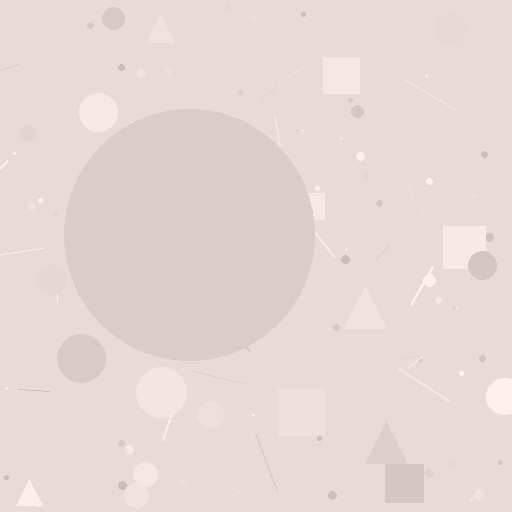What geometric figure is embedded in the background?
A circle is embedded in the background.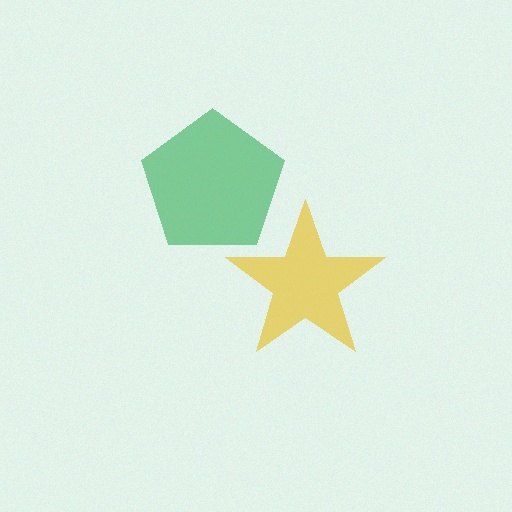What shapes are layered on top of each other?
The layered shapes are: a green pentagon, a yellow star.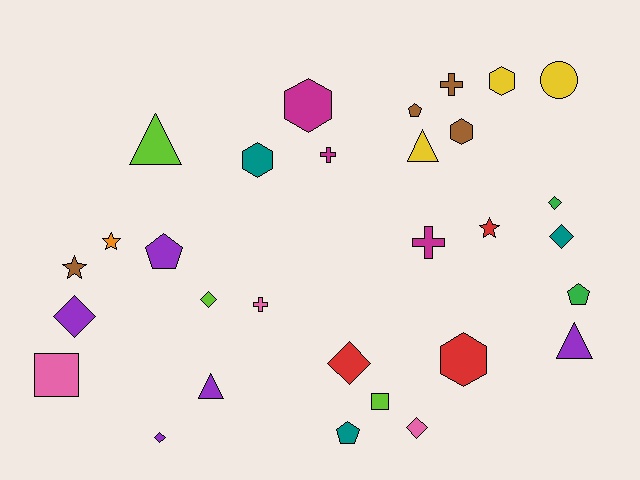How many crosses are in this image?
There are 4 crosses.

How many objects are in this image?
There are 30 objects.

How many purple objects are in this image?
There are 5 purple objects.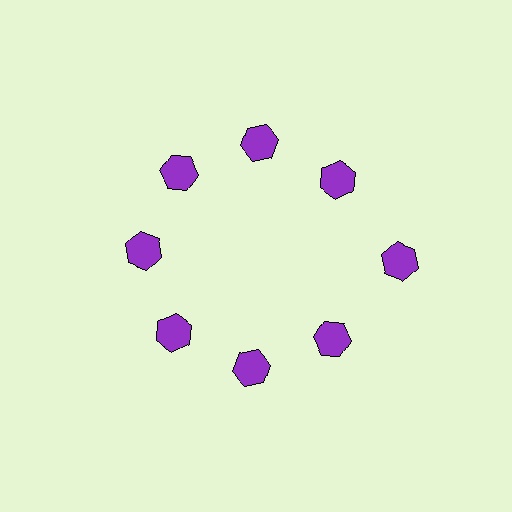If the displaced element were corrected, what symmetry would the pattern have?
It would have 8-fold rotational symmetry — the pattern would map onto itself every 45 degrees.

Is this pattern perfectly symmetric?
No. The 8 purple hexagons are arranged in a ring, but one element near the 3 o'clock position is pushed outward from the center, breaking the 8-fold rotational symmetry.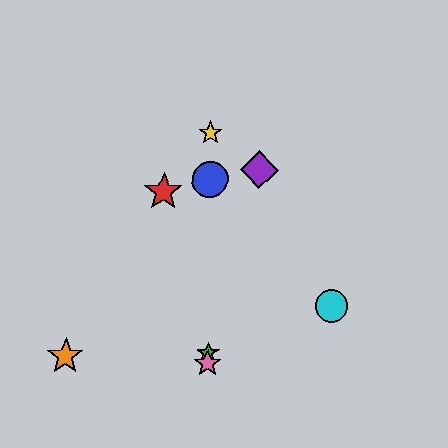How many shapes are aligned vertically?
4 shapes (the blue circle, the green star, the yellow star, the pink star) are aligned vertically.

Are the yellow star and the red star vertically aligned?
No, the yellow star is at x≈211 and the red star is at x≈164.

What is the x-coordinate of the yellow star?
The yellow star is at x≈211.